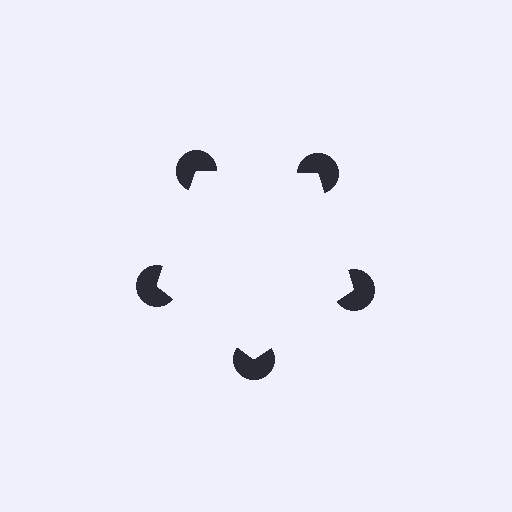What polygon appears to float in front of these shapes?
An illusory pentagon — its edges are inferred from the aligned wedge cuts in the pac-man discs, not physically drawn.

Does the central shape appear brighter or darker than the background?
It typically appears slightly brighter than the background, even though no actual brightness change is drawn.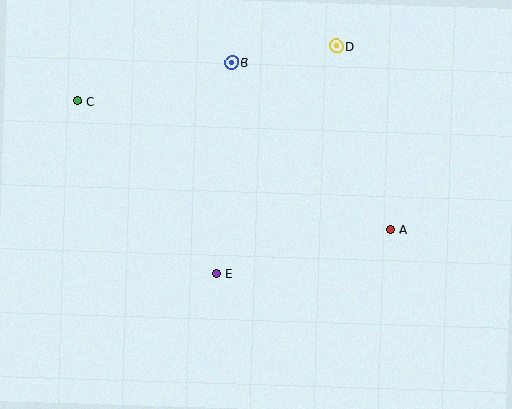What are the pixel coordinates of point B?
Point B is at (232, 63).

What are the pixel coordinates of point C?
Point C is at (77, 101).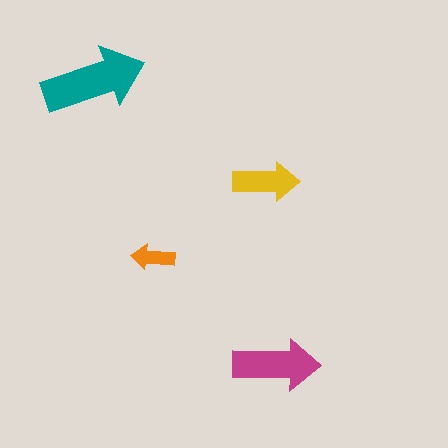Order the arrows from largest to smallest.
the teal one, the magenta one, the yellow one, the orange one.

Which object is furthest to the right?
The magenta arrow is rightmost.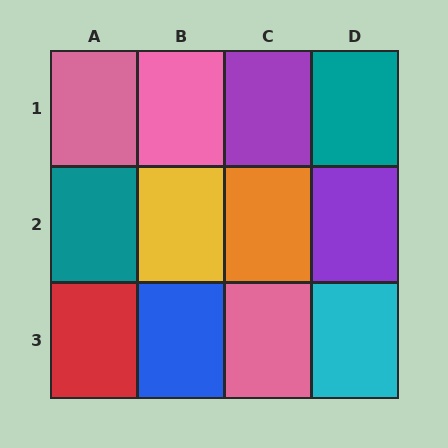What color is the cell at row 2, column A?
Teal.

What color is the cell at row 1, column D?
Teal.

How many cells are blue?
1 cell is blue.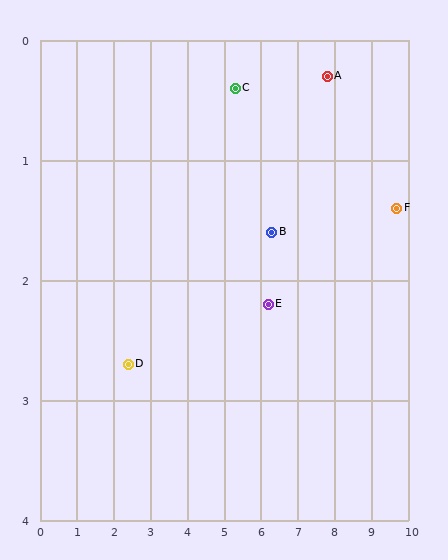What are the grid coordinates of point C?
Point C is at approximately (5.3, 0.4).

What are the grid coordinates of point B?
Point B is at approximately (6.3, 1.6).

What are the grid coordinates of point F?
Point F is at approximately (9.7, 1.4).